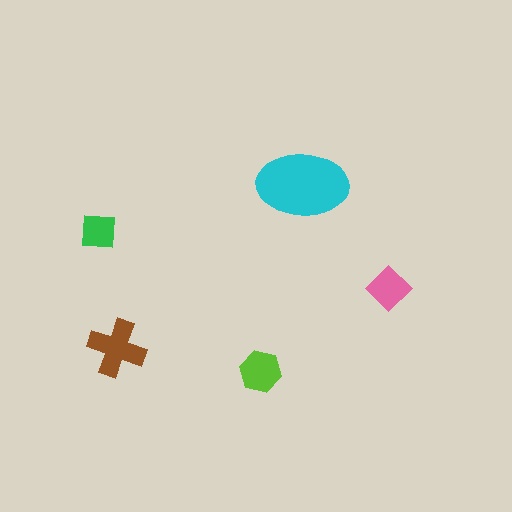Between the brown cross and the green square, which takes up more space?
The brown cross.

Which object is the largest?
The cyan ellipse.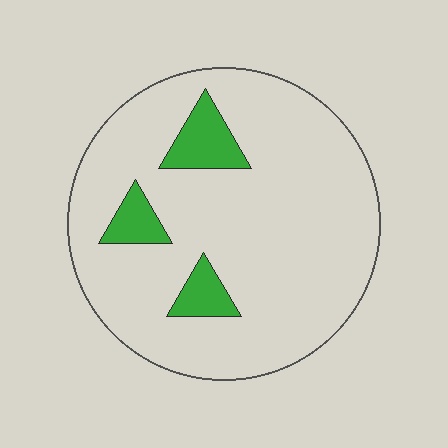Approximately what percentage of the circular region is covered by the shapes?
Approximately 10%.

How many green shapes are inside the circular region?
3.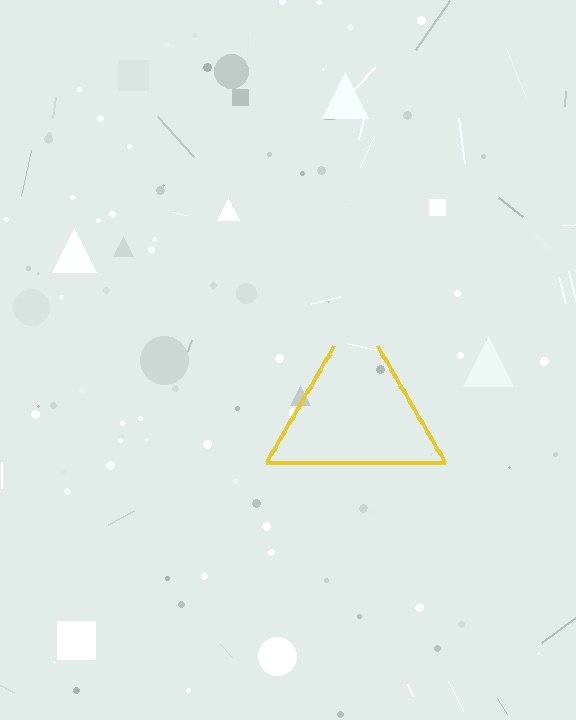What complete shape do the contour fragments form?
The contour fragments form a triangle.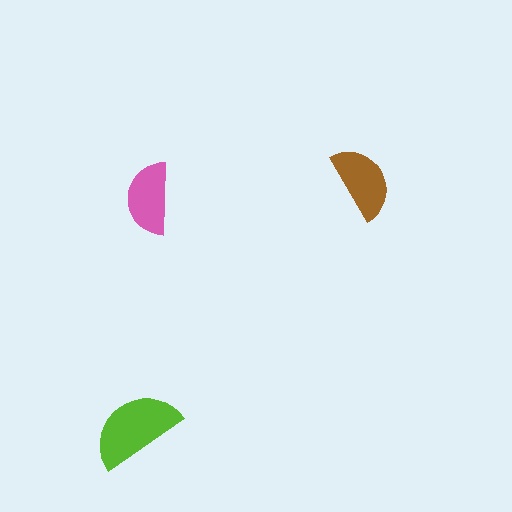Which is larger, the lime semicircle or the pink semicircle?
The lime one.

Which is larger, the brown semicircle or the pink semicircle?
The brown one.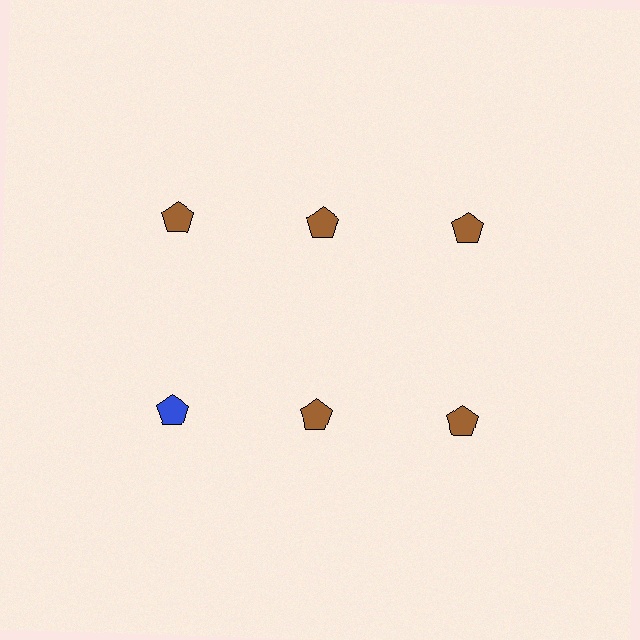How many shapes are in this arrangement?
There are 6 shapes arranged in a grid pattern.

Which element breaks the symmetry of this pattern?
The blue pentagon in the second row, leftmost column breaks the symmetry. All other shapes are brown pentagons.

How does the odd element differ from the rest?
It has a different color: blue instead of brown.